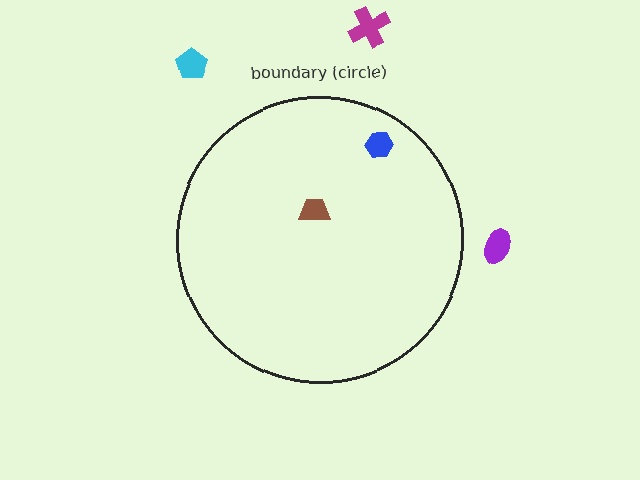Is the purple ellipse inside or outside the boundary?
Outside.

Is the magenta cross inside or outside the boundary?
Outside.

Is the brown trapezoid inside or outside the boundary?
Inside.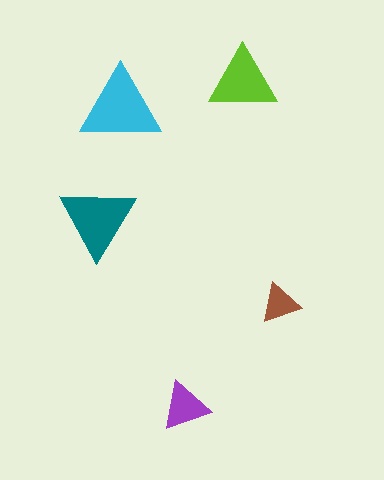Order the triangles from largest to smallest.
the cyan one, the teal one, the lime one, the purple one, the brown one.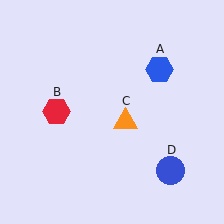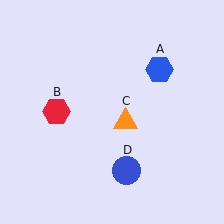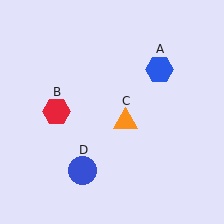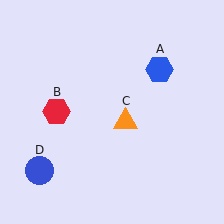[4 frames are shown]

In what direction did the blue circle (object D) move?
The blue circle (object D) moved left.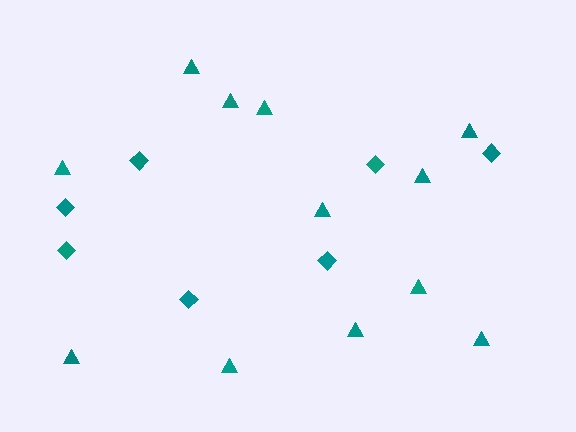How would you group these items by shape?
There are 2 groups: one group of triangles (12) and one group of diamonds (7).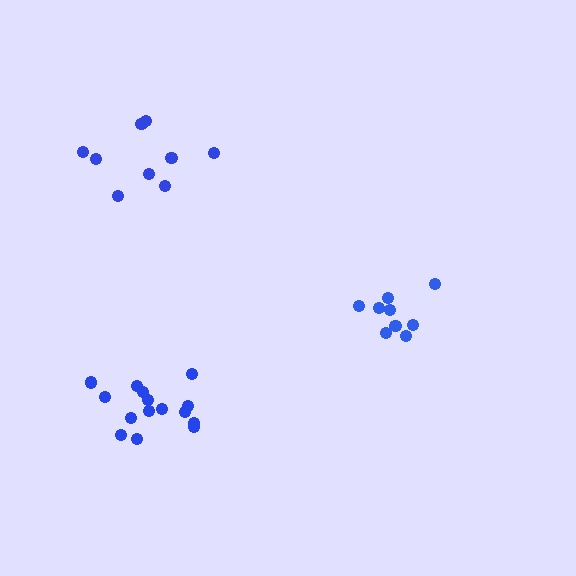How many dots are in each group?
Group 1: 15 dots, Group 2: 9 dots, Group 3: 9 dots (33 total).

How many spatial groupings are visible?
There are 3 spatial groupings.